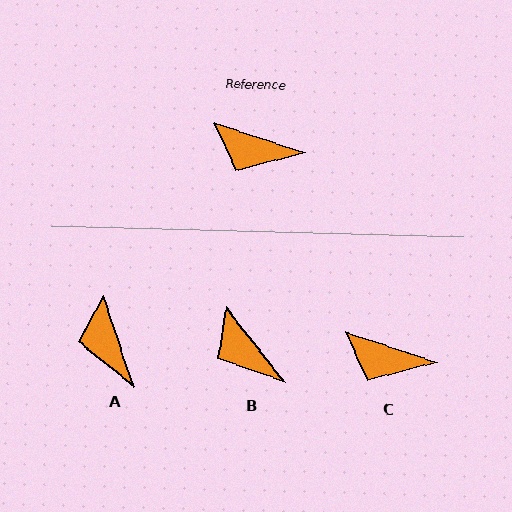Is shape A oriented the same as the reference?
No, it is off by about 53 degrees.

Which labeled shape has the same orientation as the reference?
C.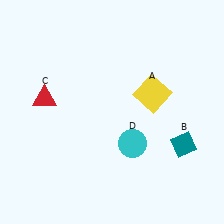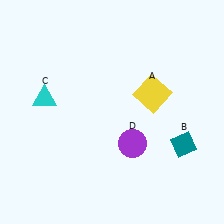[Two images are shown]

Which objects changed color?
C changed from red to cyan. D changed from cyan to purple.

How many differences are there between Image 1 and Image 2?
There are 2 differences between the two images.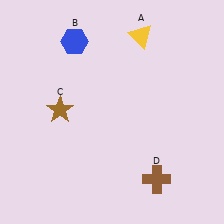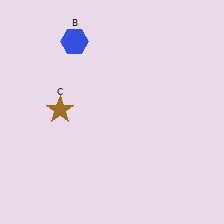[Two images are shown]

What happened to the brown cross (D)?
The brown cross (D) was removed in Image 2. It was in the bottom-right area of Image 1.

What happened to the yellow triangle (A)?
The yellow triangle (A) was removed in Image 2. It was in the top-right area of Image 1.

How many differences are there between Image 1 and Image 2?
There are 2 differences between the two images.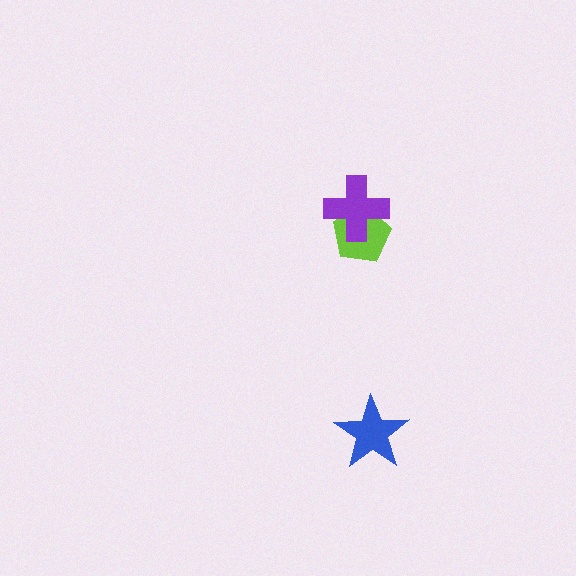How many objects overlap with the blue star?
0 objects overlap with the blue star.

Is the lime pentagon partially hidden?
Yes, it is partially covered by another shape.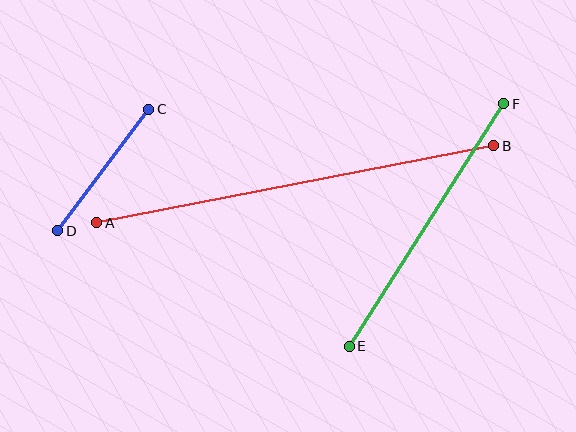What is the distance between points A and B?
The distance is approximately 405 pixels.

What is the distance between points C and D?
The distance is approximately 152 pixels.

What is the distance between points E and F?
The distance is approximately 287 pixels.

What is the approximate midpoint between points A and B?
The midpoint is at approximately (295, 184) pixels.